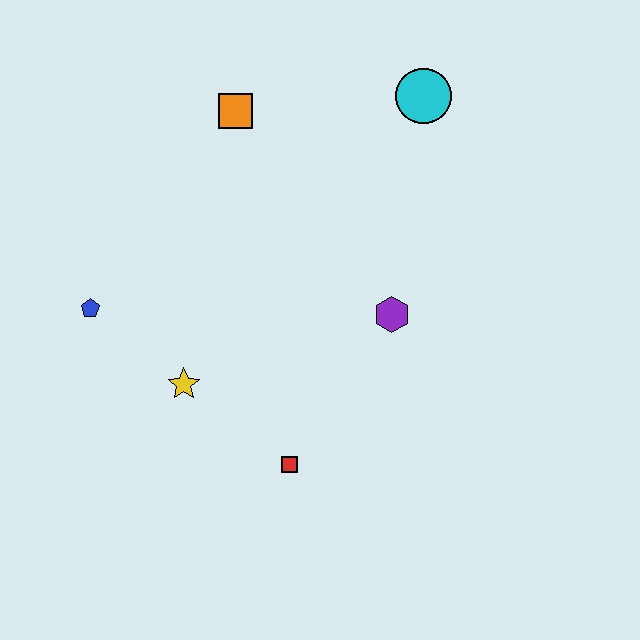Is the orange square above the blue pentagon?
Yes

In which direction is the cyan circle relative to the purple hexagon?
The cyan circle is above the purple hexagon.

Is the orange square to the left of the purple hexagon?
Yes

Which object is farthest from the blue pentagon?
The cyan circle is farthest from the blue pentagon.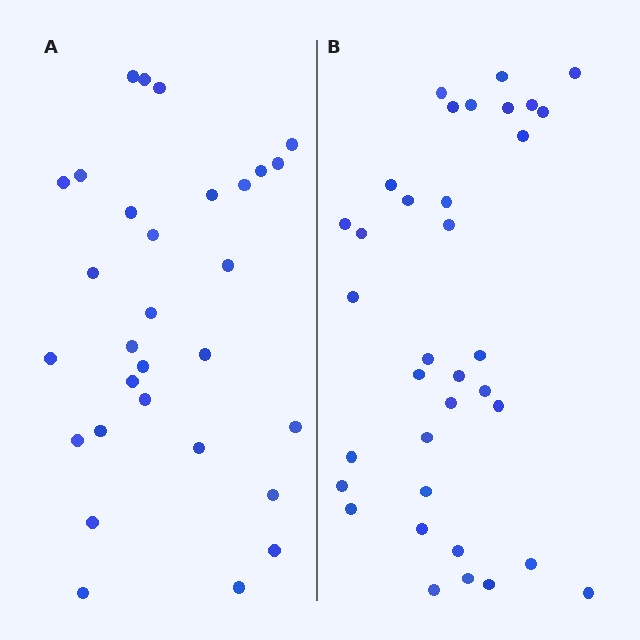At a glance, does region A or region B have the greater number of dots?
Region B (the right region) has more dots.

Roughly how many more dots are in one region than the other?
Region B has about 5 more dots than region A.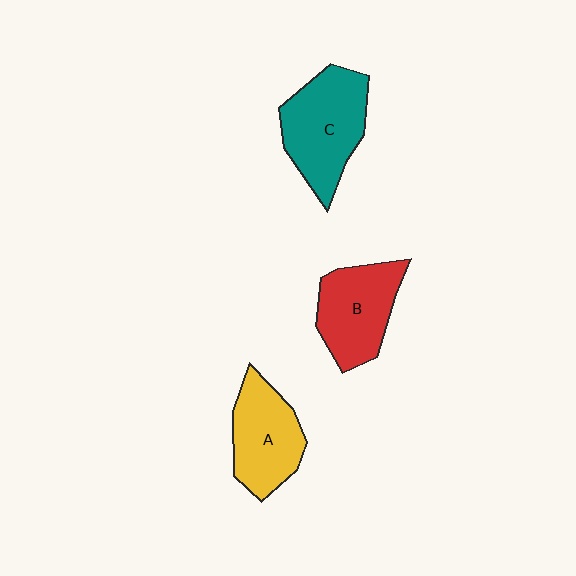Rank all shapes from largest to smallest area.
From largest to smallest: C (teal), B (red), A (yellow).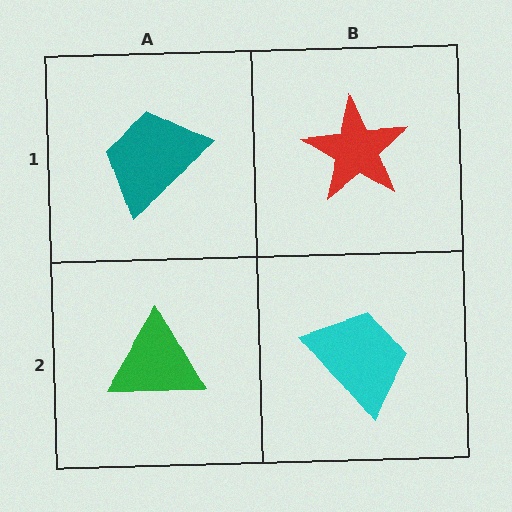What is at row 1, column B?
A red star.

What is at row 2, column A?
A green triangle.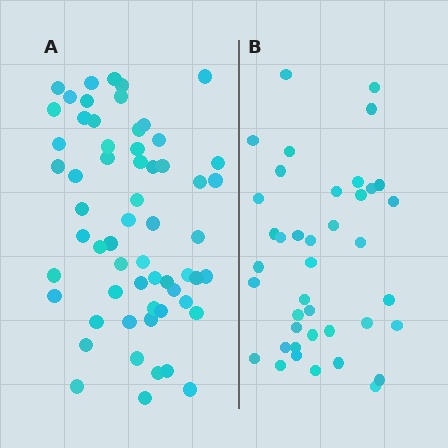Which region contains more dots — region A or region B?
Region A (the left region) has more dots.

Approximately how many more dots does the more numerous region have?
Region A has approximately 20 more dots than region B.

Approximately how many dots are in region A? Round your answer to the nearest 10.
About 60 dots.